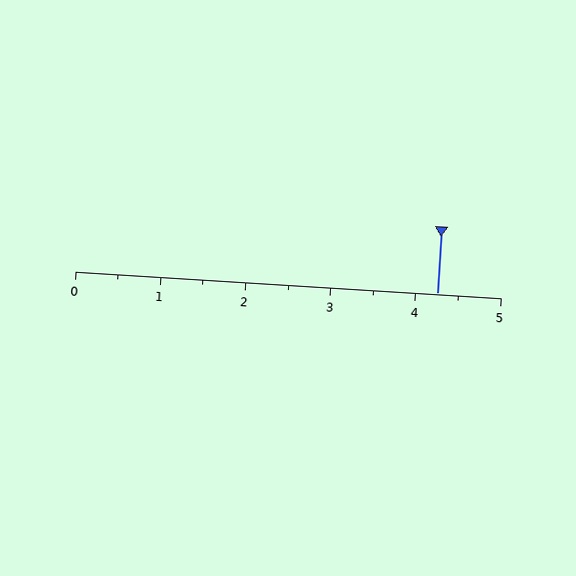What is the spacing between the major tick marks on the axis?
The major ticks are spaced 1 apart.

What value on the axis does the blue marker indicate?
The marker indicates approximately 4.2.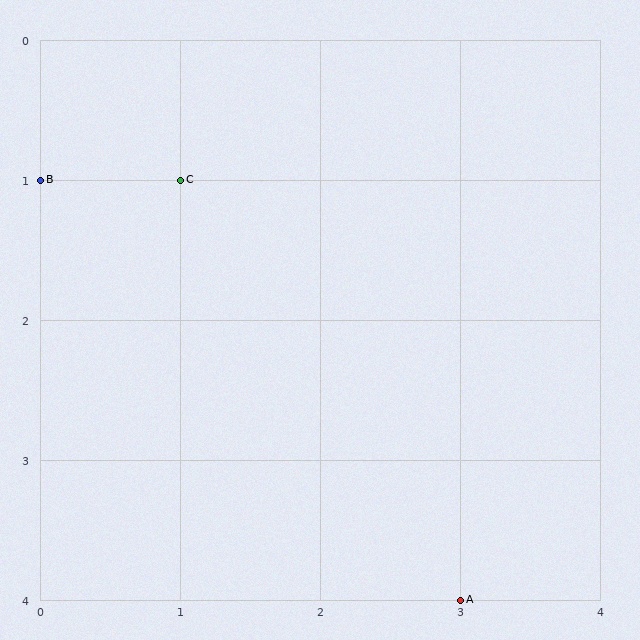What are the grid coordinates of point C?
Point C is at grid coordinates (1, 1).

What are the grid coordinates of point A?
Point A is at grid coordinates (3, 4).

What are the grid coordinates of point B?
Point B is at grid coordinates (0, 1).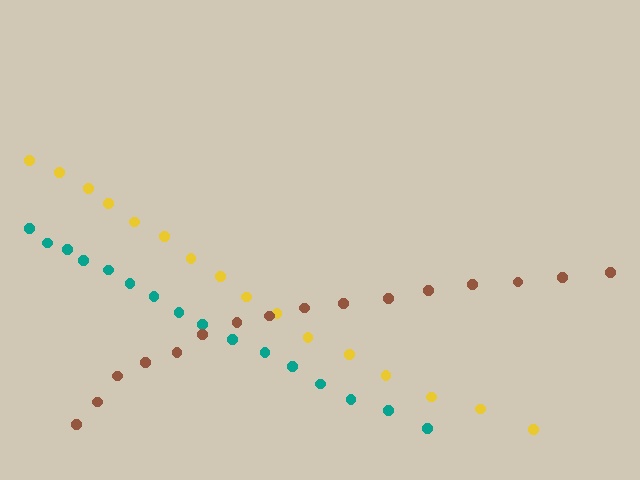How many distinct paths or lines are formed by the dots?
There are 3 distinct paths.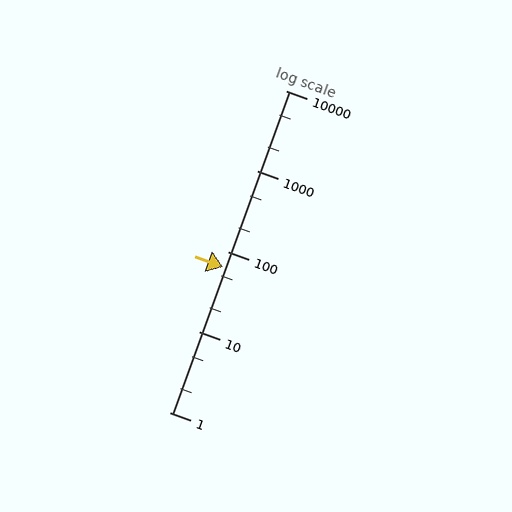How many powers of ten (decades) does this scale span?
The scale spans 4 decades, from 1 to 10000.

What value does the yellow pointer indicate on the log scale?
The pointer indicates approximately 64.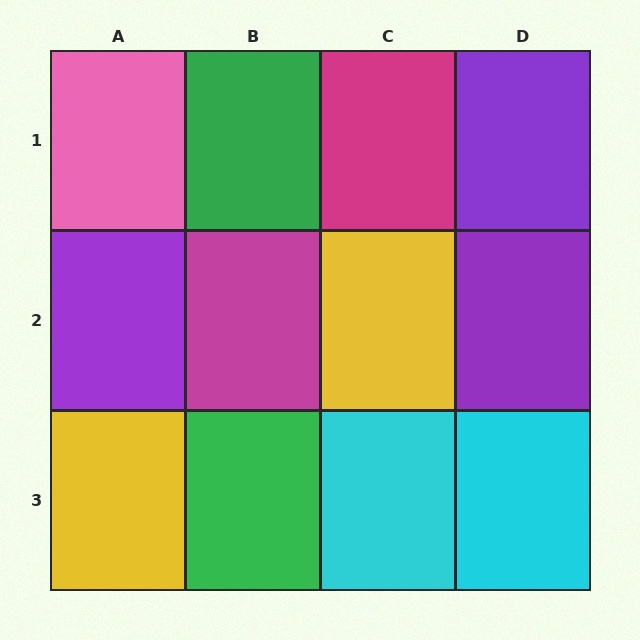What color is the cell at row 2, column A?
Purple.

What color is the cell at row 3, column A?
Yellow.